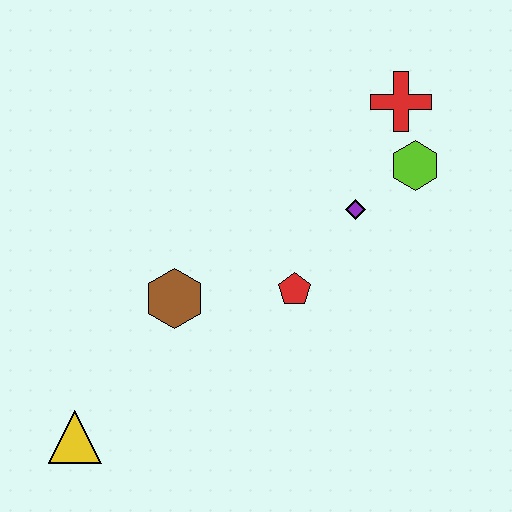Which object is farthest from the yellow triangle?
The red cross is farthest from the yellow triangle.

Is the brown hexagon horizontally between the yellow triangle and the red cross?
Yes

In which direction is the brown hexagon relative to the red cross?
The brown hexagon is to the left of the red cross.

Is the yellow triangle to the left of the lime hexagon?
Yes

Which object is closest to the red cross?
The lime hexagon is closest to the red cross.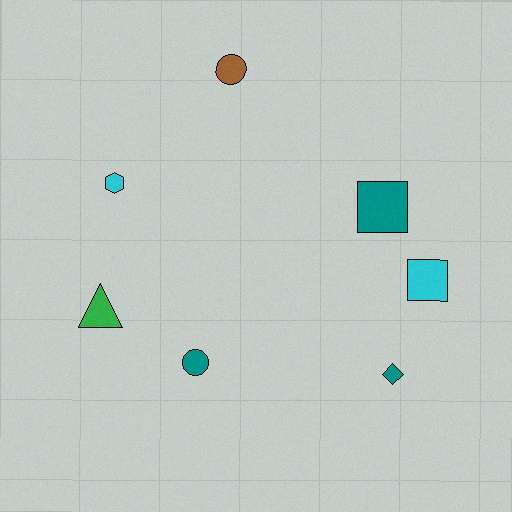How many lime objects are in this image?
There are no lime objects.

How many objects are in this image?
There are 7 objects.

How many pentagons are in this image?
There are no pentagons.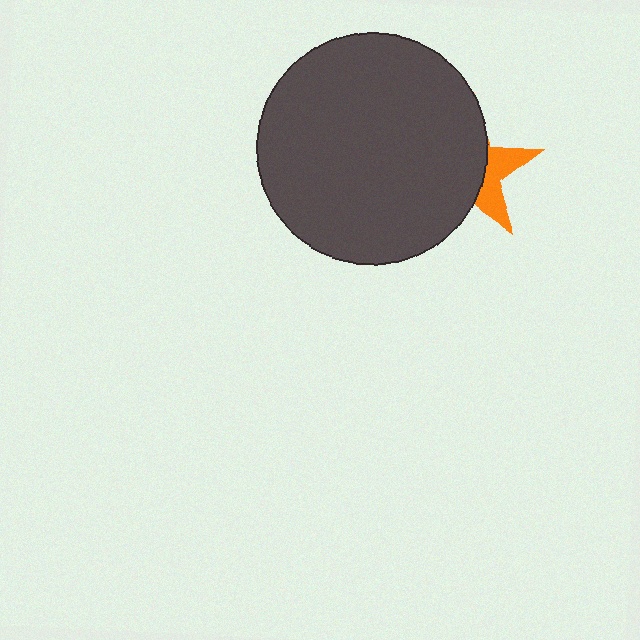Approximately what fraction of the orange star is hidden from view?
Roughly 68% of the orange star is hidden behind the dark gray circle.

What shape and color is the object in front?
The object in front is a dark gray circle.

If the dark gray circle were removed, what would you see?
You would see the complete orange star.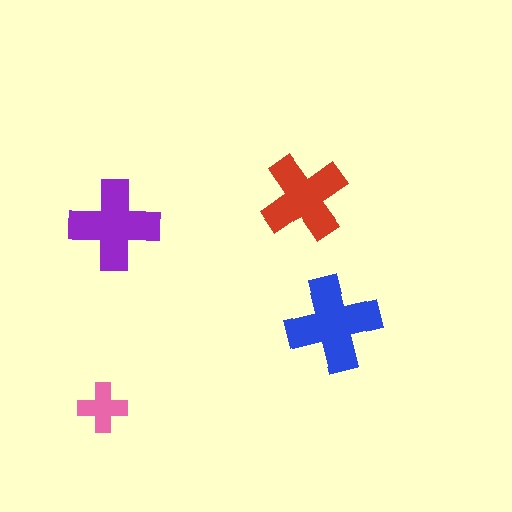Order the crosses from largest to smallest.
the blue one, the purple one, the red one, the pink one.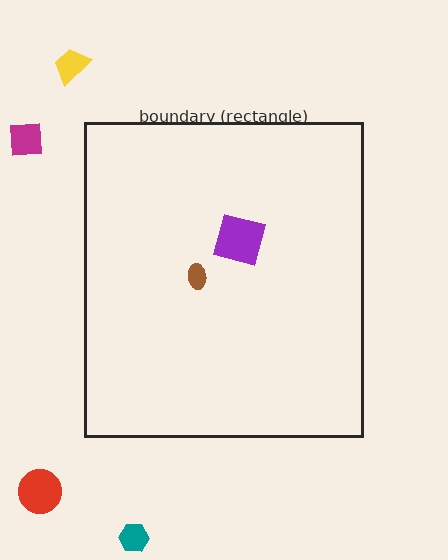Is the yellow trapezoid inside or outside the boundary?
Outside.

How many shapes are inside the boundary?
2 inside, 4 outside.